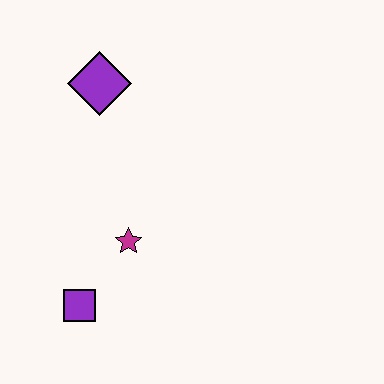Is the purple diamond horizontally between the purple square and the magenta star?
Yes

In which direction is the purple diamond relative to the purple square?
The purple diamond is above the purple square.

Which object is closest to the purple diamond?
The magenta star is closest to the purple diamond.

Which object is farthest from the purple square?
The purple diamond is farthest from the purple square.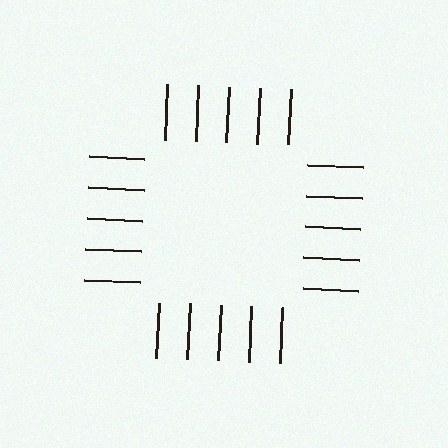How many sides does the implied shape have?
4 sides — the line-ends trace a square.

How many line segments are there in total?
20 — 5 along each of the 4 edges.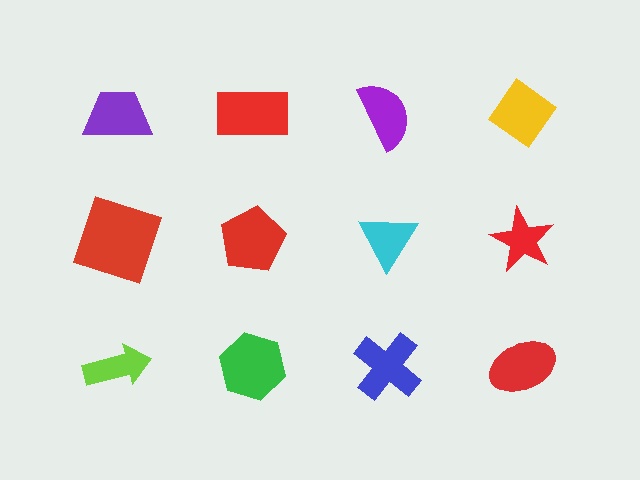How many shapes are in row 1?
4 shapes.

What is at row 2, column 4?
A red star.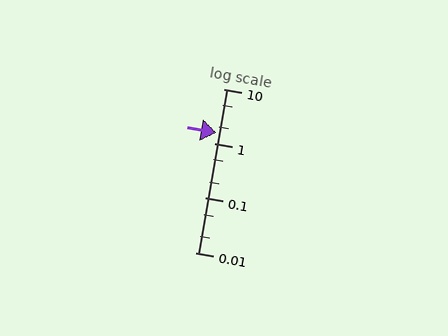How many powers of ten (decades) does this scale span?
The scale spans 3 decades, from 0.01 to 10.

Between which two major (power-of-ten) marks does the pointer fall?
The pointer is between 1 and 10.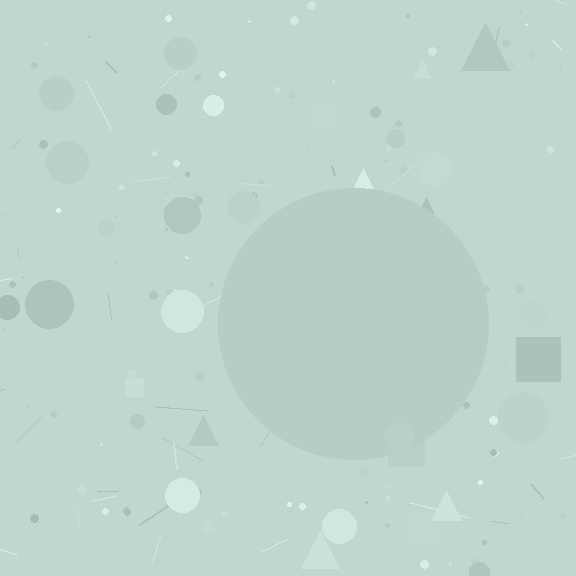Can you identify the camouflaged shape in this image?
The camouflaged shape is a circle.